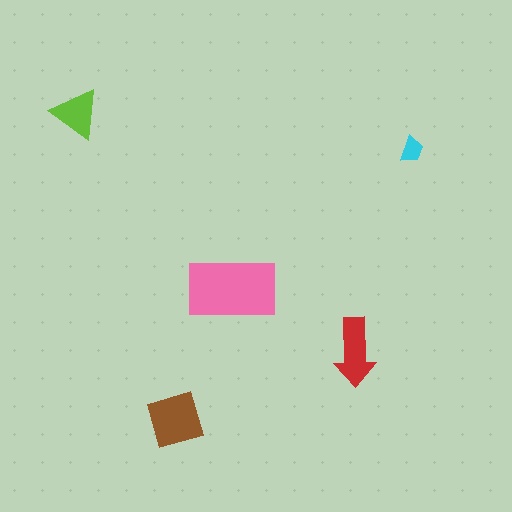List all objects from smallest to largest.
The cyan trapezoid, the lime triangle, the red arrow, the brown diamond, the pink rectangle.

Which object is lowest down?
The brown diamond is bottommost.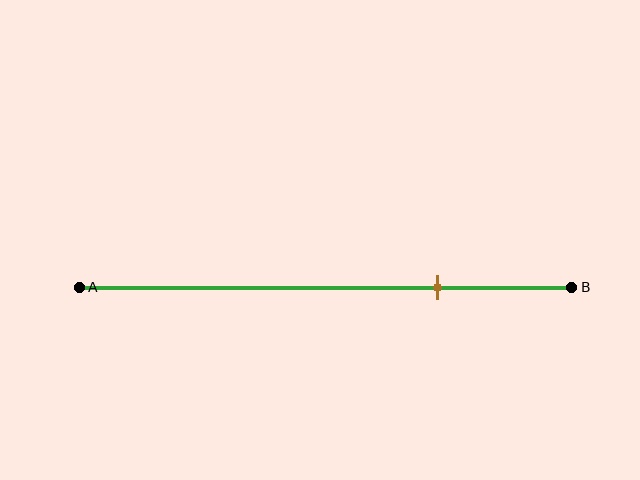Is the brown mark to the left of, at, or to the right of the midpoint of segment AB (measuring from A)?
The brown mark is to the right of the midpoint of segment AB.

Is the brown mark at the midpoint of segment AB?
No, the mark is at about 75% from A, not at the 50% midpoint.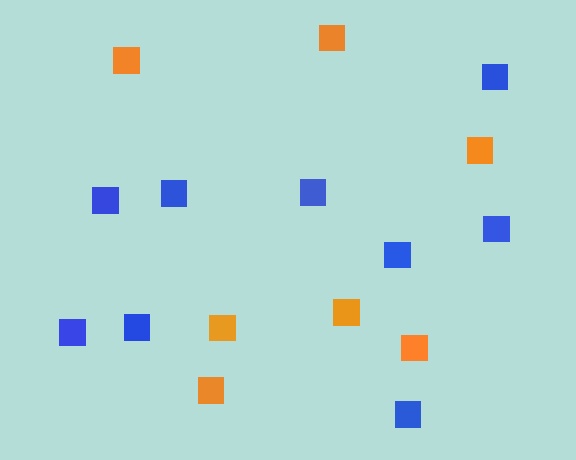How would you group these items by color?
There are 2 groups: one group of blue squares (9) and one group of orange squares (7).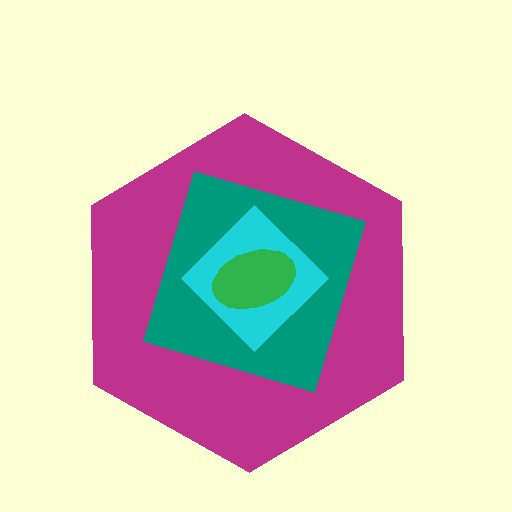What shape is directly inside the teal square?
The cyan diamond.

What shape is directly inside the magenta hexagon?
The teal square.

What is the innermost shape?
The green ellipse.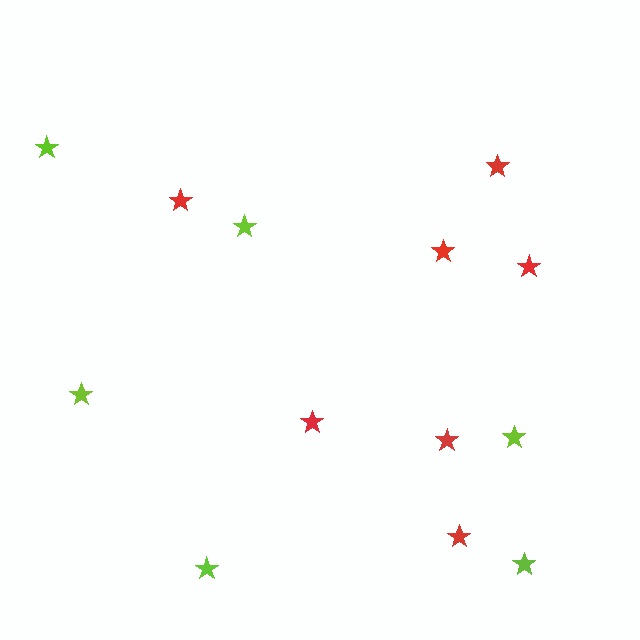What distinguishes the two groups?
There are 2 groups: one group of lime stars (6) and one group of red stars (7).